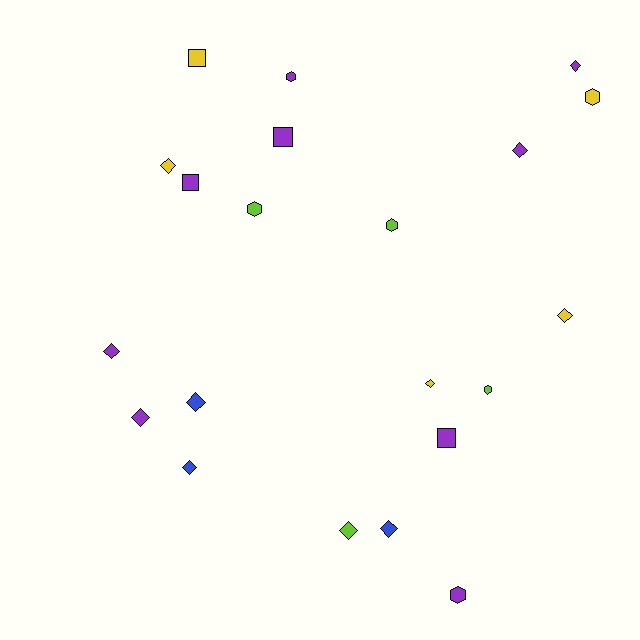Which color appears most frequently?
Purple, with 9 objects.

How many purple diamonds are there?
There are 4 purple diamonds.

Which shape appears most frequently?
Diamond, with 11 objects.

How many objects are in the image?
There are 21 objects.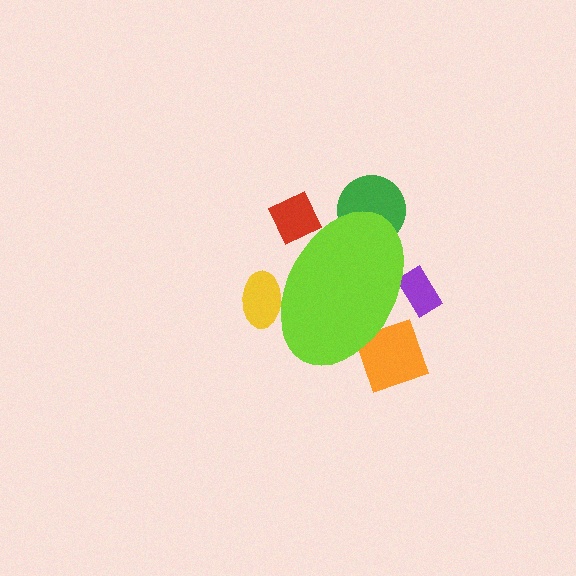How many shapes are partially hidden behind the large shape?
6 shapes are partially hidden.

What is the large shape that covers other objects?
A lime ellipse.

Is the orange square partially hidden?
Yes, the orange square is partially hidden behind the lime ellipse.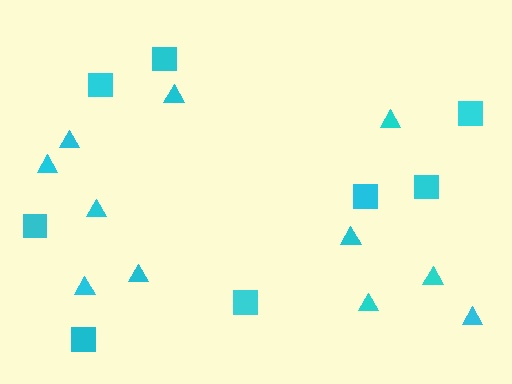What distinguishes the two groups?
There are 2 groups: one group of squares (8) and one group of triangles (11).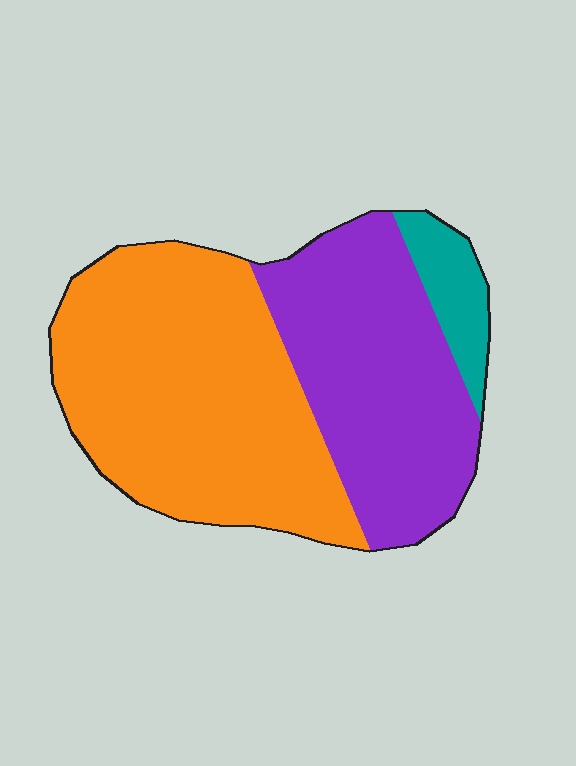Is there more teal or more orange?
Orange.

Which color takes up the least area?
Teal, at roughly 10%.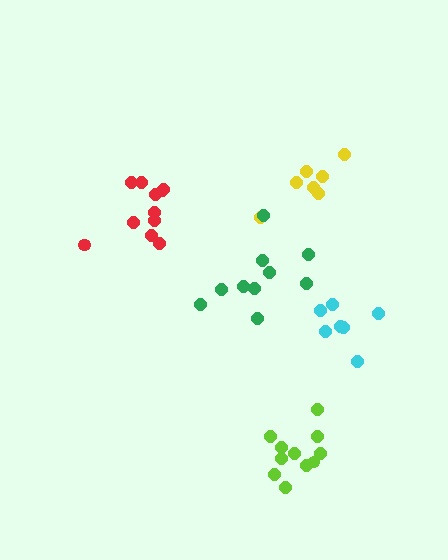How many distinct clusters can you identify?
There are 5 distinct clusters.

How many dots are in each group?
Group 1: 7 dots, Group 2: 7 dots, Group 3: 11 dots, Group 4: 10 dots, Group 5: 11 dots (46 total).